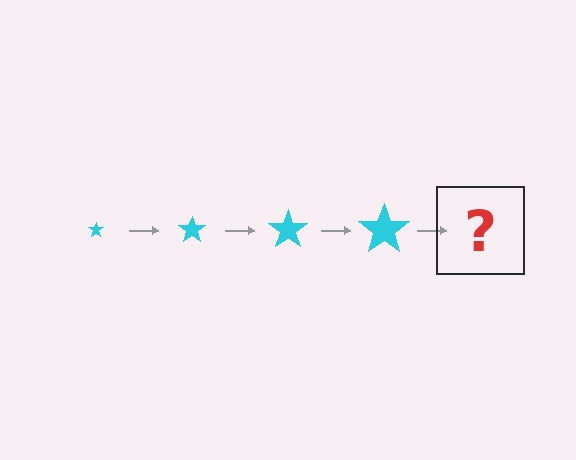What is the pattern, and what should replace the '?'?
The pattern is that the star gets progressively larger each step. The '?' should be a cyan star, larger than the previous one.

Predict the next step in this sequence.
The next step is a cyan star, larger than the previous one.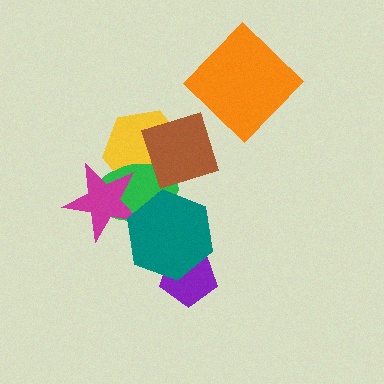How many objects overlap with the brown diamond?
2 objects overlap with the brown diamond.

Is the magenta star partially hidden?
Yes, it is partially covered by another shape.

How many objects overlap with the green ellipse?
4 objects overlap with the green ellipse.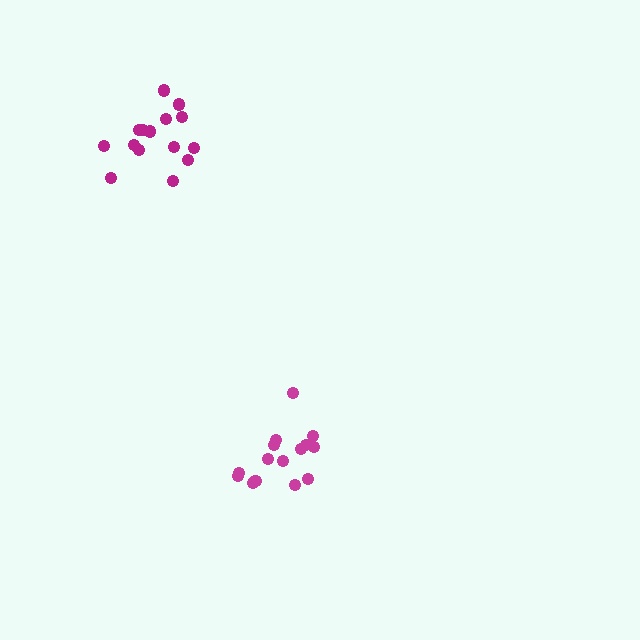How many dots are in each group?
Group 1: 15 dots, Group 2: 15 dots (30 total).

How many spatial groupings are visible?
There are 2 spatial groupings.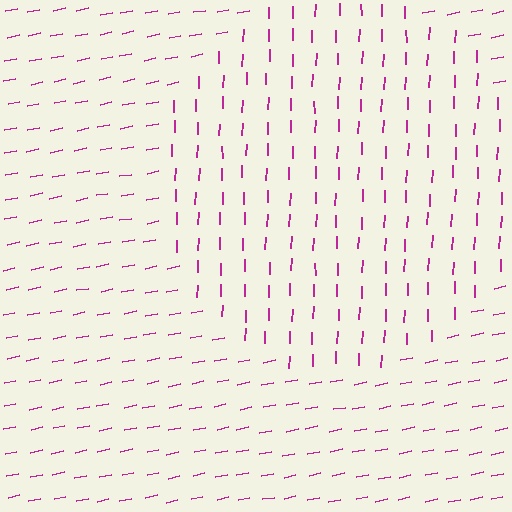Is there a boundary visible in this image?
Yes, there is a texture boundary formed by a change in line orientation.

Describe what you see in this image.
The image is filled with small magenta line segments. A circle region in the image has lines oriented differently from the surrounding lines, creating a visible texture boundary.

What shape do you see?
I see a circle.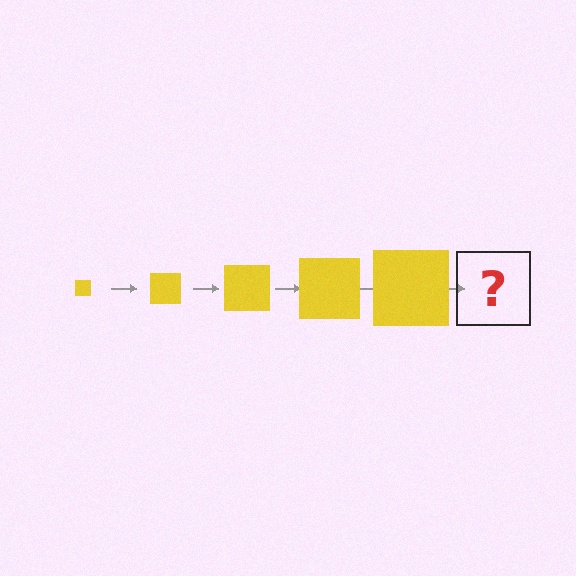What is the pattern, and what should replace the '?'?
The pattern is that the square gets progressively larger each step. The '?' should be a yellow square, larger than the previous one.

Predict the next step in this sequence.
The next step is a yellow square, larger than the previous one.